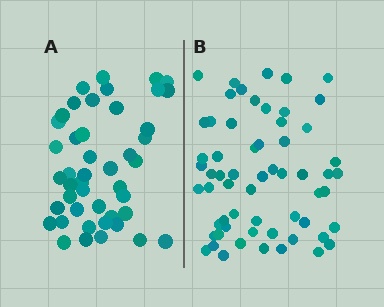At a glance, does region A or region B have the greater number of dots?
Region B (the right region) has more dots.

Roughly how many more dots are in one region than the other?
Region B has approximately 15 more dots than region A.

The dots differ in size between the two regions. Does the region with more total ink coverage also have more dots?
No. Region A has more total ink coverage because its dots are larger, but region B actually contains more individual dots. Total area can be misleading — the number of items is what matters here.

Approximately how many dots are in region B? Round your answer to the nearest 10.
About 60 dots.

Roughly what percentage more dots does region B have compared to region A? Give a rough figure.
About 35% more.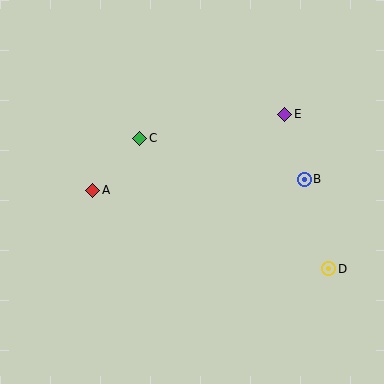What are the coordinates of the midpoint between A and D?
The midpoint between A and D is at (211, 229).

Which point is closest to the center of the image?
Point C at (140, 138) is closest to the center.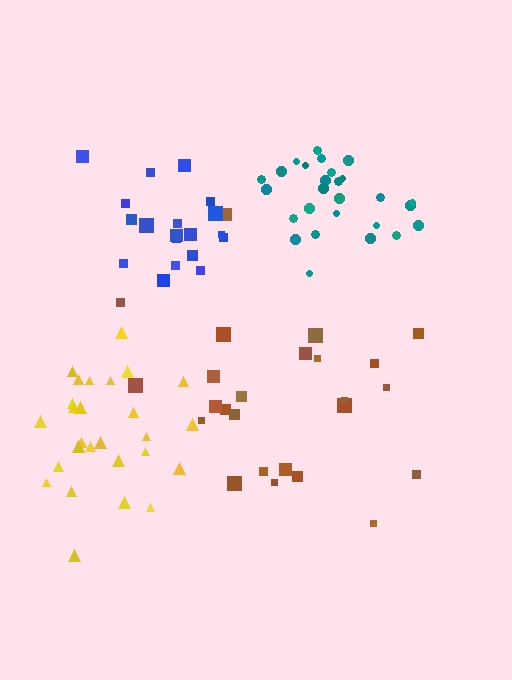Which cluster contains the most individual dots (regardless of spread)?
Teal (27).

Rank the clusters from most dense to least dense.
blue, teal, yellow, brown.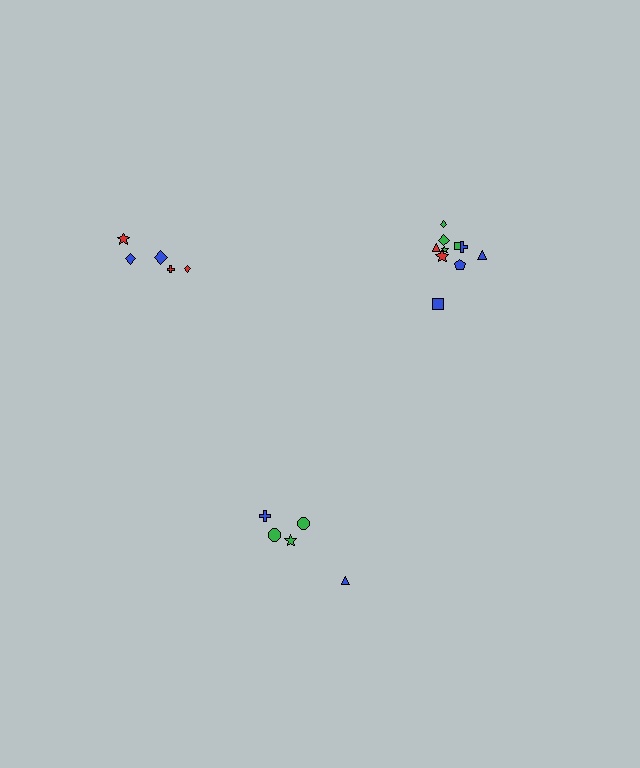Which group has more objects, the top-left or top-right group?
The top-right group.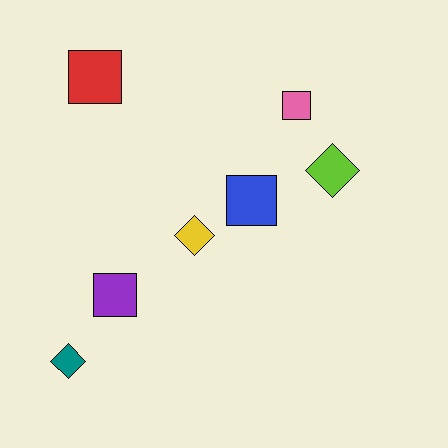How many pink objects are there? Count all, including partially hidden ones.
There is 1 pink object.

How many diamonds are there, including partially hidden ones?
There are 3 diamonds.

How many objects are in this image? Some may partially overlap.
There are 7 objects.